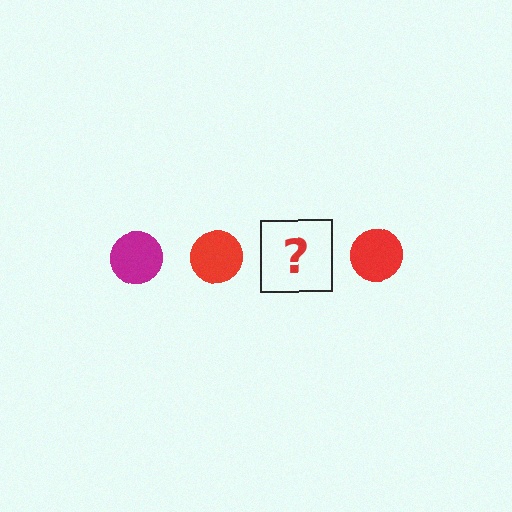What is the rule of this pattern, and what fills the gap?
The rule is that the pattern cycles through magenta, red circles. The gap should be filled with a magenta circle.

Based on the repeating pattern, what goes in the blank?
The blank should be a magenta circle.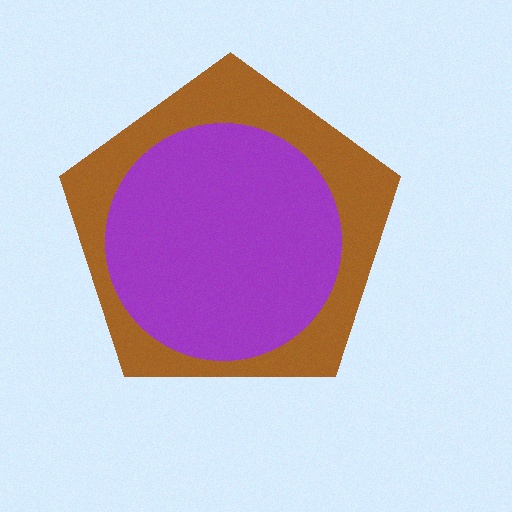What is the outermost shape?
The brown pentagon.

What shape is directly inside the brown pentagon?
The purple circle.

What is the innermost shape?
The purple circle.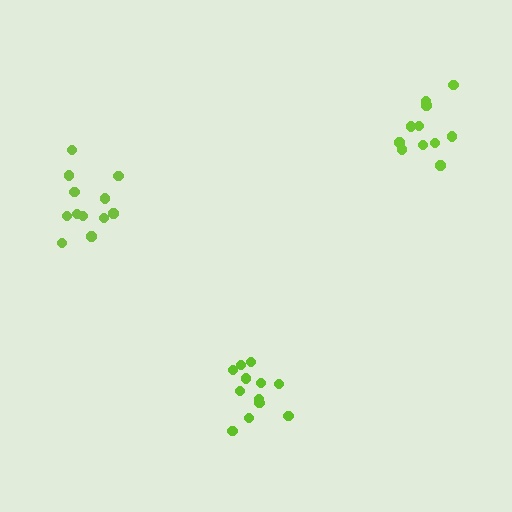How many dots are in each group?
Group 1: 12 dots, Group 2: 11 dots, Group 3: 12 dots (35 total).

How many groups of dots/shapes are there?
There are 3 groups.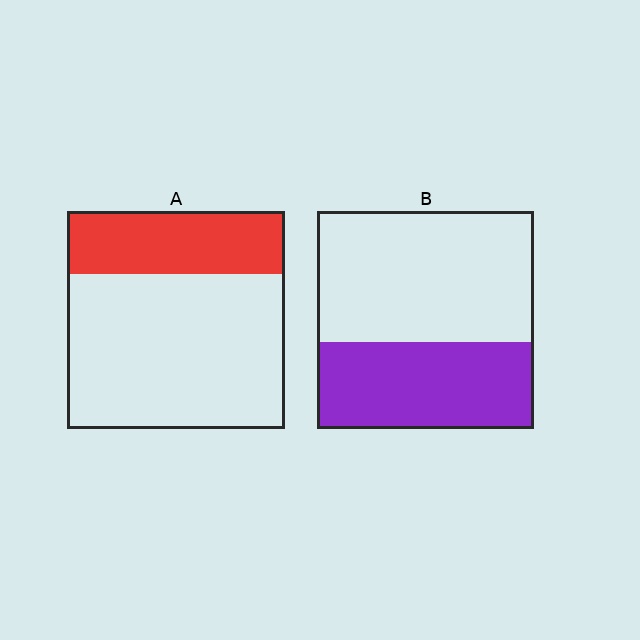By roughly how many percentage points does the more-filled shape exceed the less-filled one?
By roughly 10 percentage points (B over A).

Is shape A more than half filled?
No.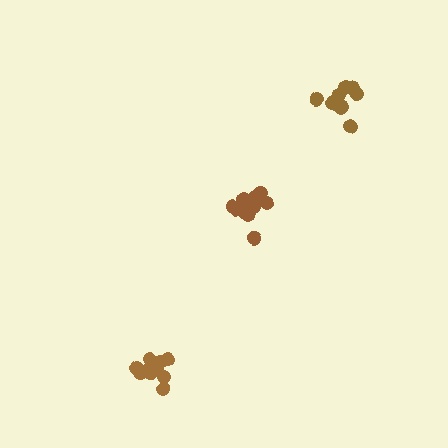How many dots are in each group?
Group 1: 11 dots, Group 2: 10 dots, Group 3: 9 dots (30 total).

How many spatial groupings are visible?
There are 3 spatial groupings.